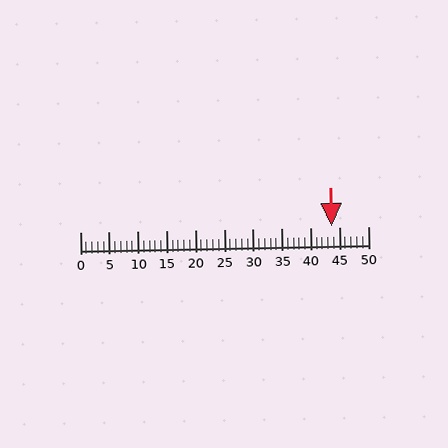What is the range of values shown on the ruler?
The ruler shows values from 0 to 50.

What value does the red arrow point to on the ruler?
The red arrow points to approximately 44.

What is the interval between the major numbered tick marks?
The major tick marks are spaced 5 units apart.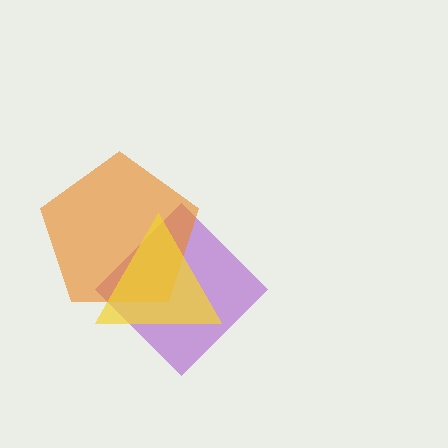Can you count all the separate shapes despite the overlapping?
Yes, there are 3 separate shapes.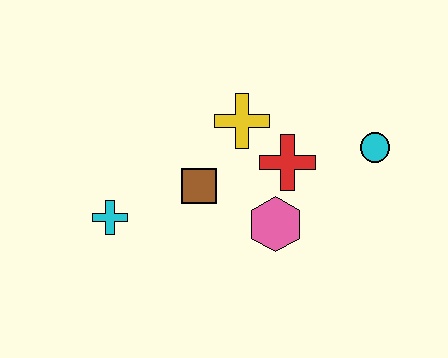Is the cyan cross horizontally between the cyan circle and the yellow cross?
No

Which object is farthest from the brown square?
The cyan circle is farthest from the brown square.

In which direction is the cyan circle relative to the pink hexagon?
The cyan circle is to the right of the pink hexagon.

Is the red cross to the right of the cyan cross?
Yes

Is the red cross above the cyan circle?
No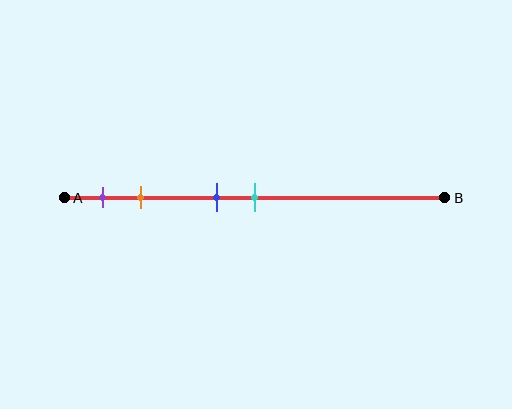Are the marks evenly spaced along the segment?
No, the marks are not evenly spaced.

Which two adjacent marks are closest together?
The blue and cyan marks are the closest adjacent pair.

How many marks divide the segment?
There are 4 marks dividing the segment.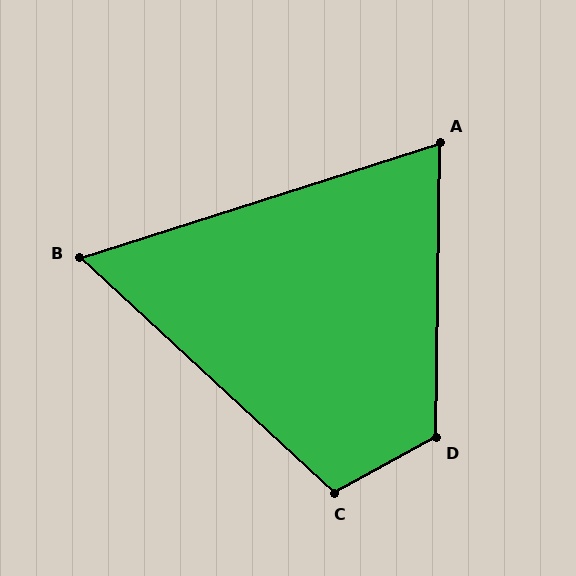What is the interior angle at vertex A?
Approximately 72 degrees (acute).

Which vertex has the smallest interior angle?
B, at approximately 60 degrees.